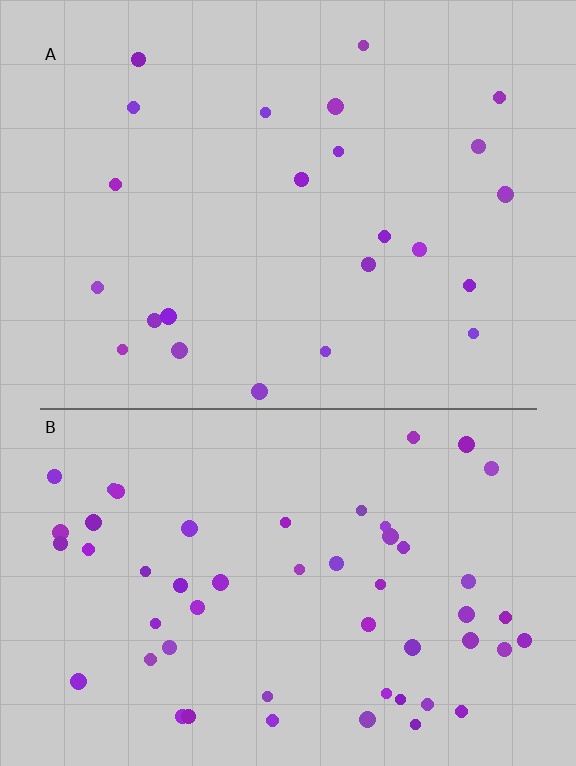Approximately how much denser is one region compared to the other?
Approximately 2.2× — region B over region A.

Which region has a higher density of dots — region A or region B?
B (the bottom).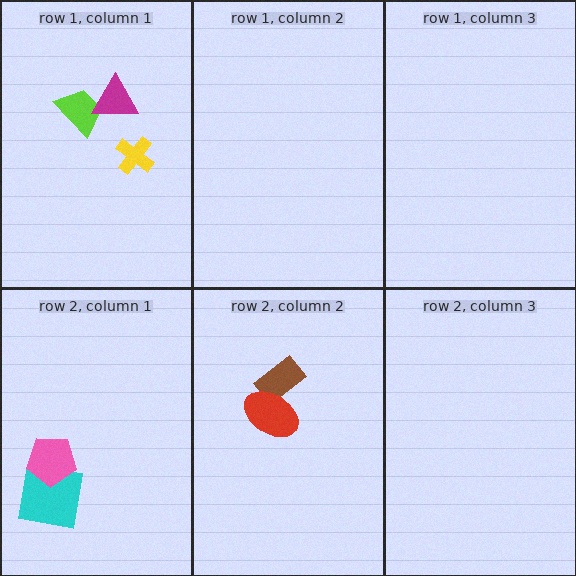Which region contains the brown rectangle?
The row 2, column 2 region.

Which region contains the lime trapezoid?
The row 1, column 1 region.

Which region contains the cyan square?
The row 2, column 1 region.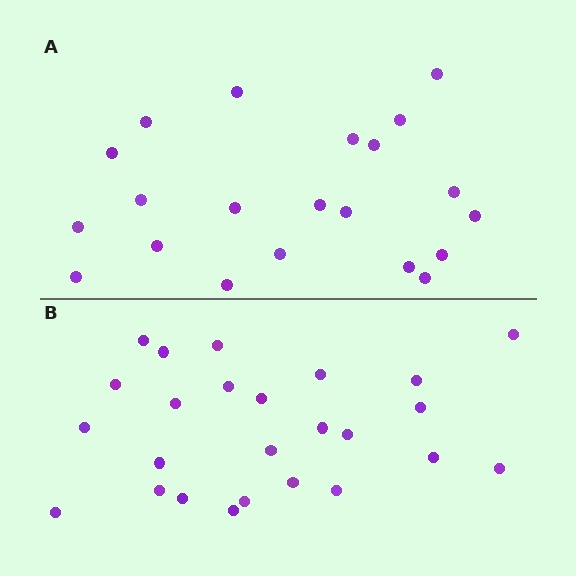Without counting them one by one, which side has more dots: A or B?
Region B (the bottom region) has more dots.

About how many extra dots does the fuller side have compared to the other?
Region B has about 4 more dots than region A.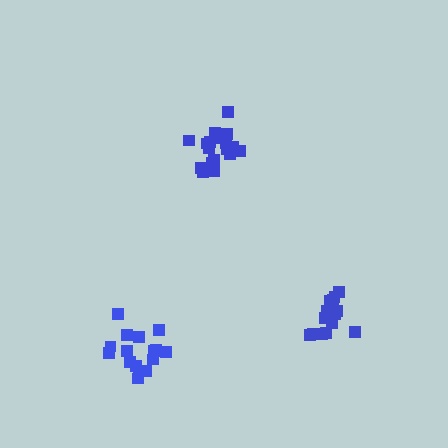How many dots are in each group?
Group 1: 15 dots, Group 2: 16 dots, Group 3: 18 dots (49 total).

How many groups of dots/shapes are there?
There are 3 groups.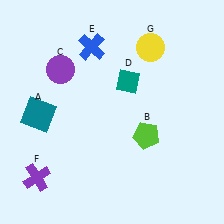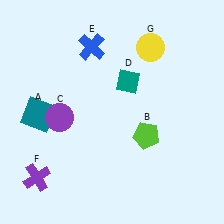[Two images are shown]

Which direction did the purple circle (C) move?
The purple circle (C) moved down.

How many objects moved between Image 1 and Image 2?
1 object moved between the two images.